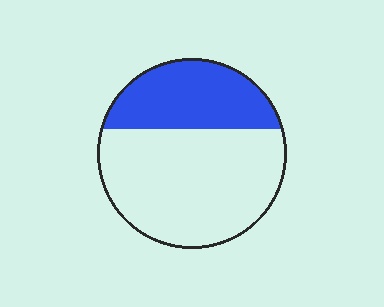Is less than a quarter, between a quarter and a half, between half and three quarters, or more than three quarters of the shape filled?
Between a quarter and a half.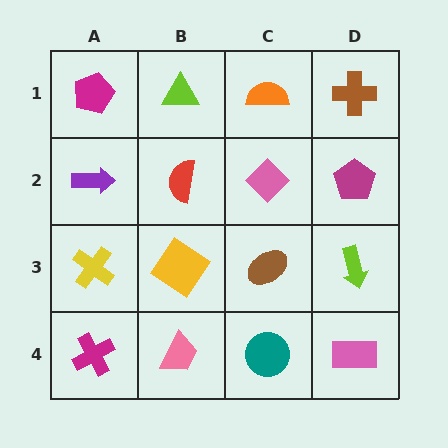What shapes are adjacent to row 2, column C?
An orange semicircle (row 1, column C), a brown ellipse (row 3, column C), a red semicircle (row 2, column B), a magenta pentagon (row 2, column D).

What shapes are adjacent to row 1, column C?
A pink diamond (row 2, column C), a lime triangle (row 1, column B), a brown cross (row 1, column D).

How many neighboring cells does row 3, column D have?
3.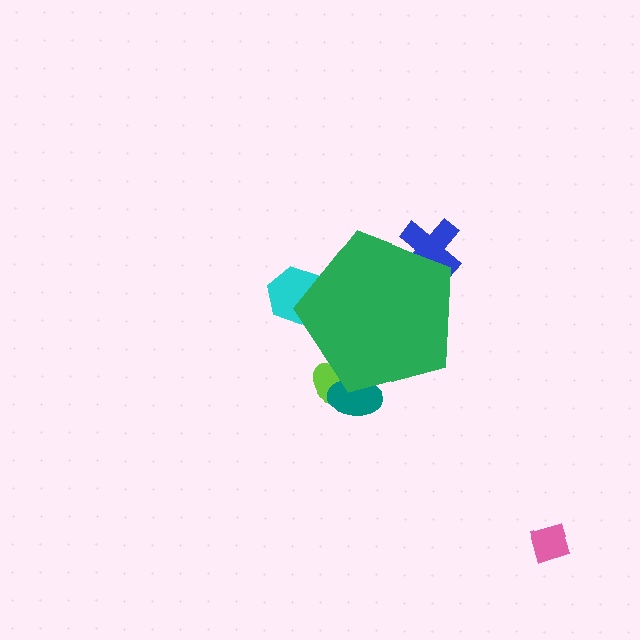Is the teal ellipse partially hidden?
Yes, the teal ellipse is partially hidden behind the green pentagon.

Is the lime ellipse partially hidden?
Yes, the lime ellipse is partially hidden behind the green pentagon.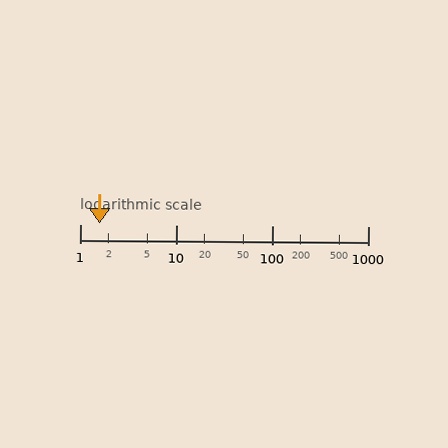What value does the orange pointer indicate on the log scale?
The pointer indicates approximately 1.6.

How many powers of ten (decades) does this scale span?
The scale spans 3 decades, from 1 to 1000.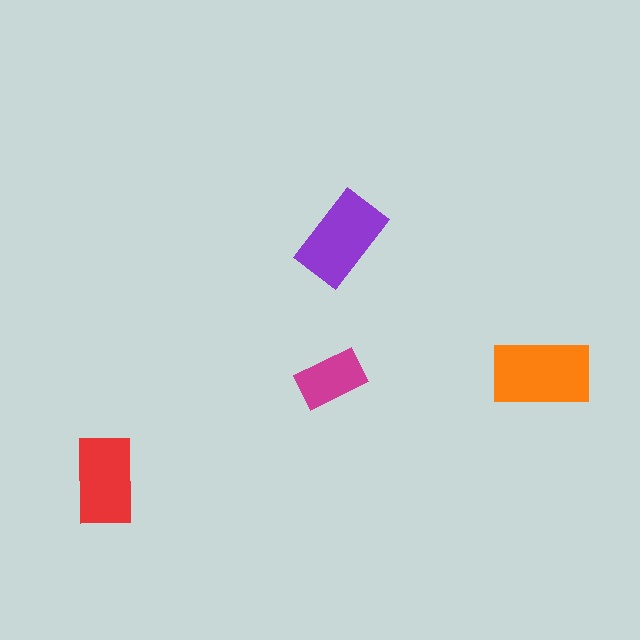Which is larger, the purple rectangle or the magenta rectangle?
The purple one.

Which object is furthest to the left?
The red rectangle is leftmost.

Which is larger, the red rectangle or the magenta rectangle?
The red one.